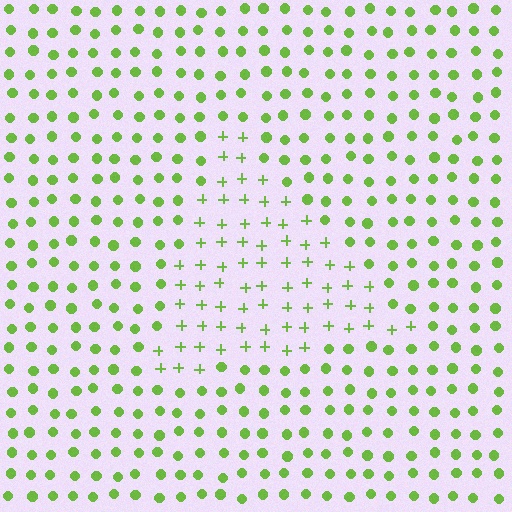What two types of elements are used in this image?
The image uses plus signs inside the triangle region and circles outside it.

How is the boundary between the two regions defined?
The boundary is defined by a change in element shape: plus signs inside vs. circles outside. All elements share the same color and spacing.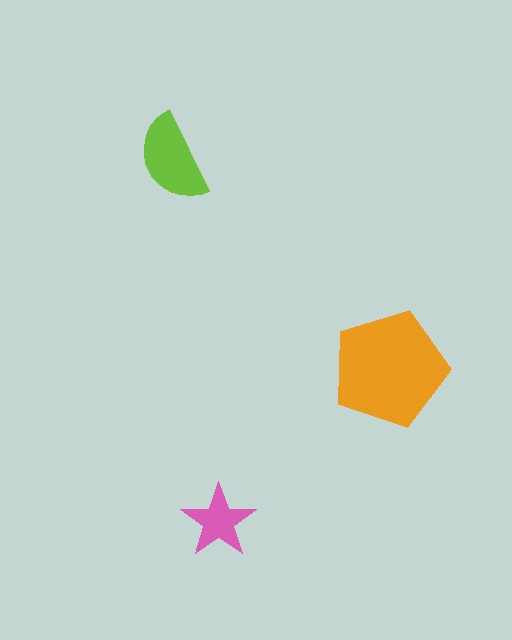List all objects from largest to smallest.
The orange pentagon, the lime semicircle, the pink star.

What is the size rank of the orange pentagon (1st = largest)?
1st.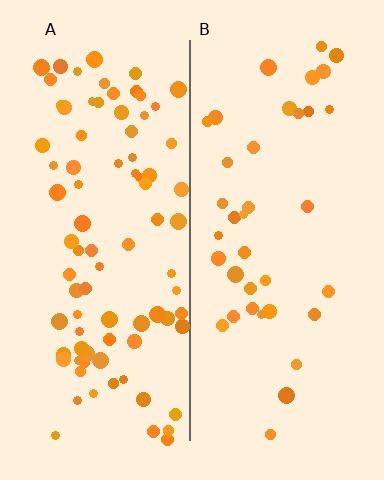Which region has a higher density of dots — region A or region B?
A (the left).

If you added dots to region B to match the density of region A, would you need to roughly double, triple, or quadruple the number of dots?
Approximately double.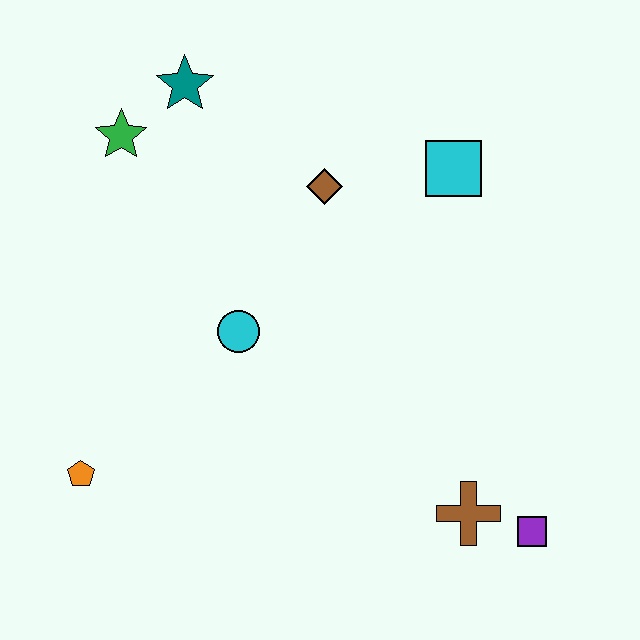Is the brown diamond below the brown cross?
No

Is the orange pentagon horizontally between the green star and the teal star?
No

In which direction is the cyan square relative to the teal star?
The cyan square is to the right of the teal star.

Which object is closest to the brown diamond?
The cyan square is closest to the brown diamond.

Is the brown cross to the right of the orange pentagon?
Yes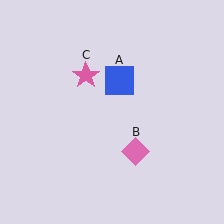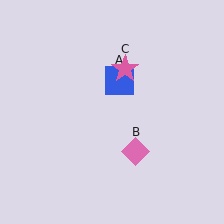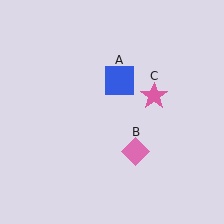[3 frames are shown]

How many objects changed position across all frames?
1 object changed position: pink star (object C).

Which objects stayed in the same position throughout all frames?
Blue square (object A) and pink diamond (object B) remained stationary.